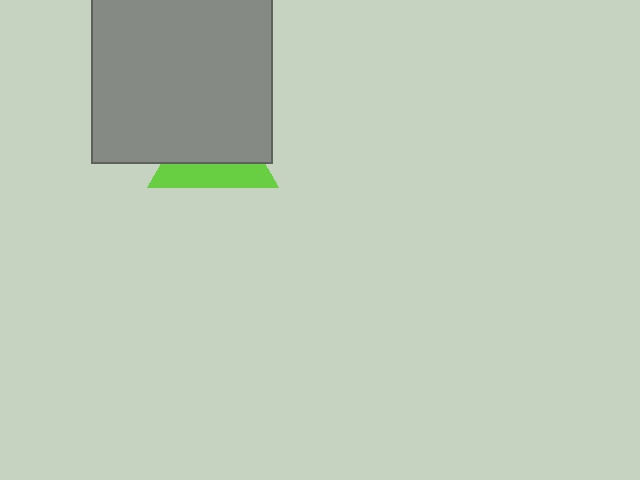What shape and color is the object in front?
The object in front is a gray square.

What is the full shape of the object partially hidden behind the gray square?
The partially hidden object is a lime triangle.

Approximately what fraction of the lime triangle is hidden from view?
Roughly 62% of the lime triangle is hidden behind the gray square.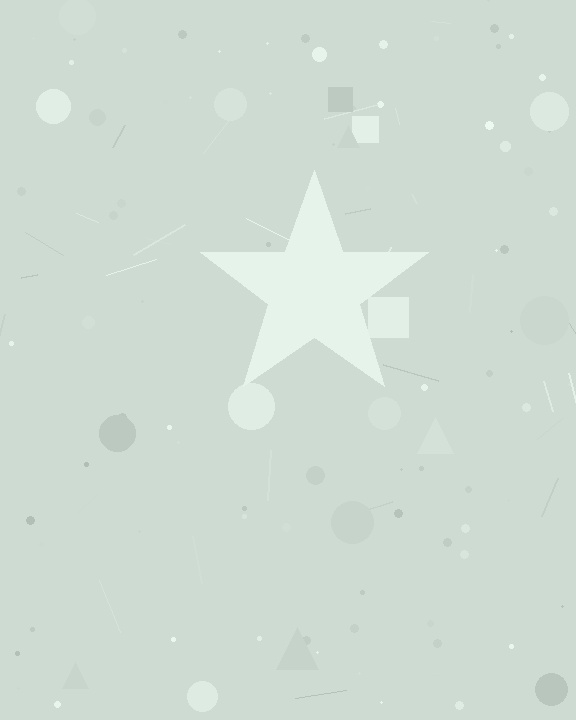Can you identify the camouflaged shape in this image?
The camouflaged shape is a star.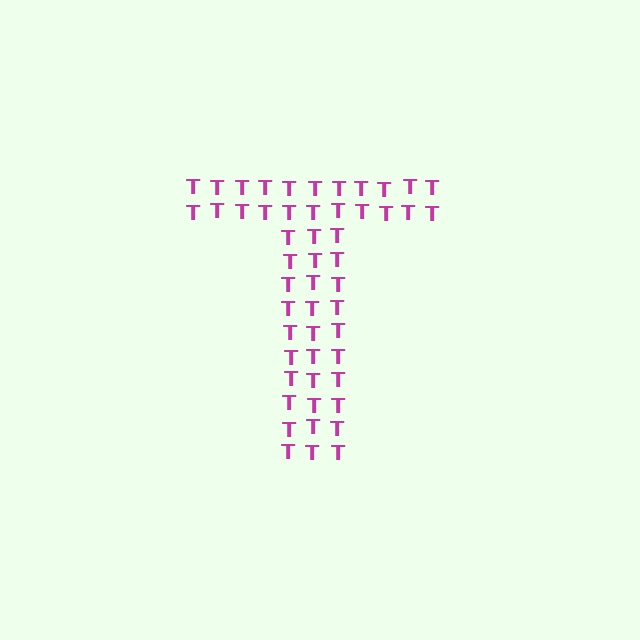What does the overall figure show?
The overall figure shows the letter T.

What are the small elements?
The small elements are letter T's.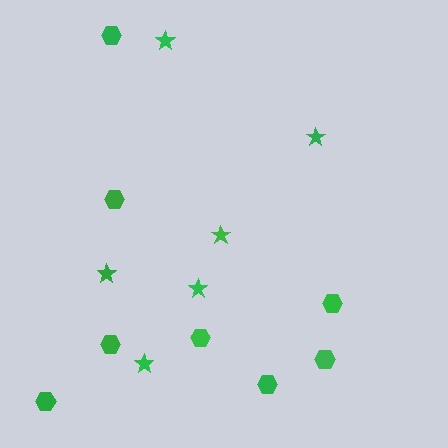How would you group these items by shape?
There are 2 groups: one group of hexagons (8) and one group of stars (6).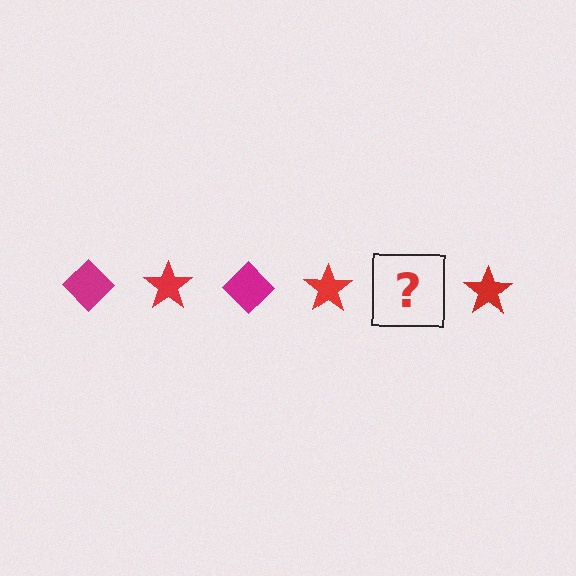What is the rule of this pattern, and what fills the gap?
The rule is that the pattern alternates between magenta diamond and red star. The gap should be filled with a magenta diamond.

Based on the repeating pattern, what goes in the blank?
The blank should be a magenta diamond.